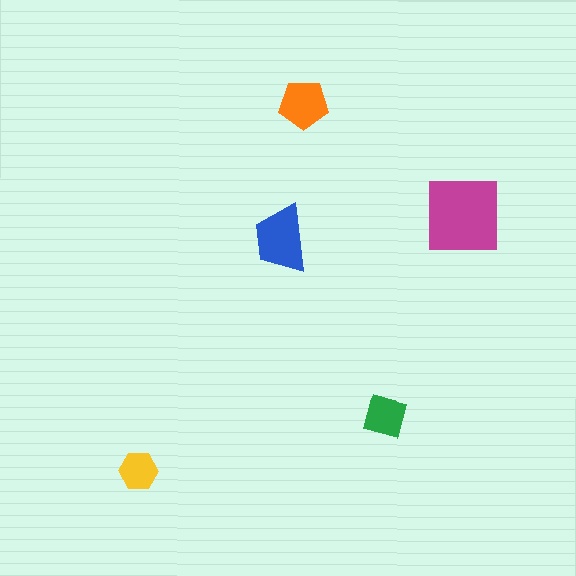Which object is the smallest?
The yellow hexagon.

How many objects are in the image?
There are 5 objects in the image.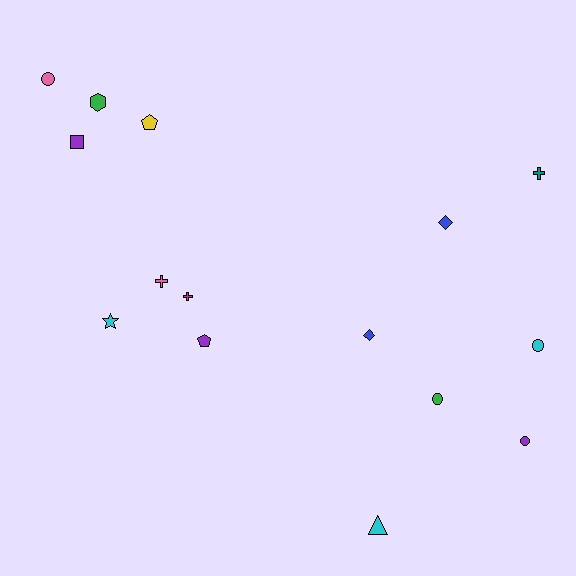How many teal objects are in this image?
There is 1 teal object.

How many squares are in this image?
There is 1 square.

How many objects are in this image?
There are 15 objects.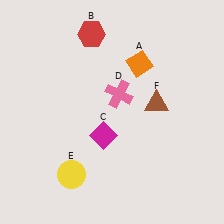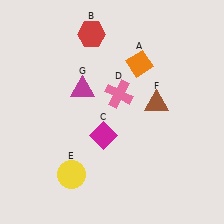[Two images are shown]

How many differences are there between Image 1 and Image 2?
There is 1 difference between the two images.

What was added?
A magenta triangle (G) was added in Image 2.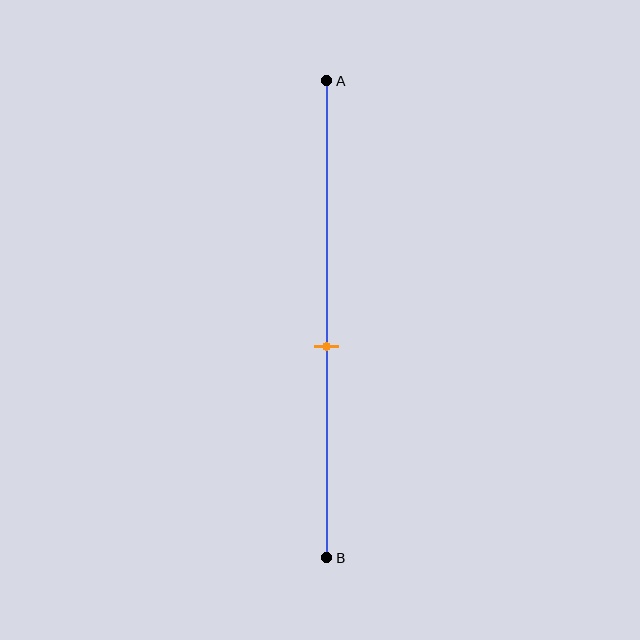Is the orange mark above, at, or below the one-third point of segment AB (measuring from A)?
The orange mark is below the one-third point of segment AB.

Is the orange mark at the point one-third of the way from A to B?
No, the mark is at about 55% from A, not at the 33% one-third point.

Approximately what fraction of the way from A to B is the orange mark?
The orange mark is approximately 55% of the way from A to B.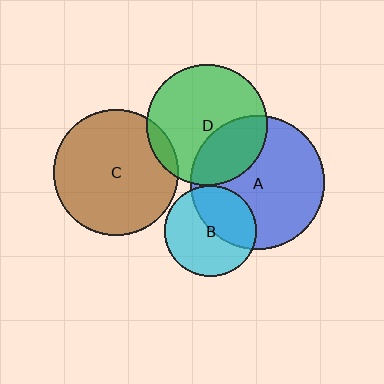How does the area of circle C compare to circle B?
Approximately 1.9 times.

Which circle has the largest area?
Circle A (blue).